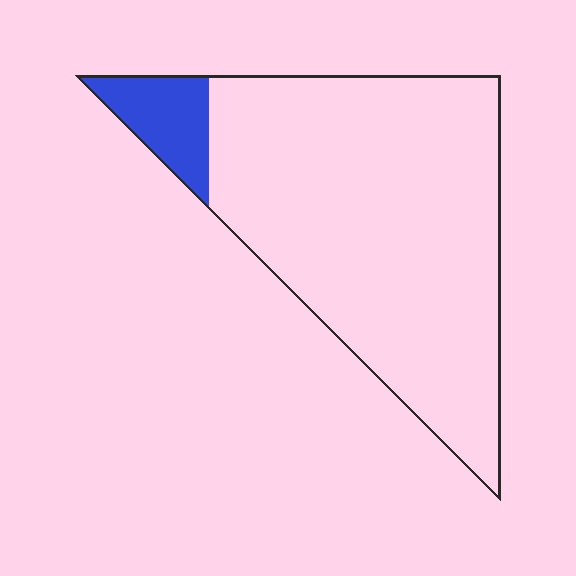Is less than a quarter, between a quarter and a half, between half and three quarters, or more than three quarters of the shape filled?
Less than a quarter.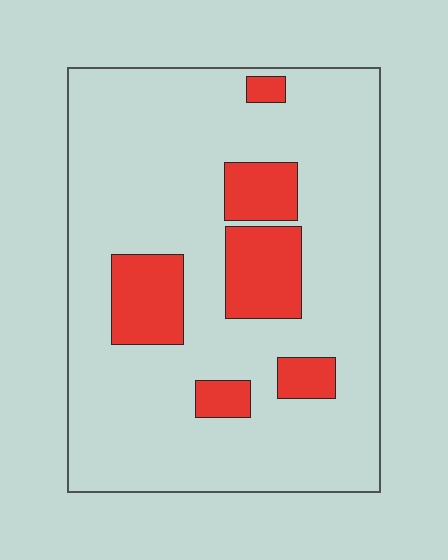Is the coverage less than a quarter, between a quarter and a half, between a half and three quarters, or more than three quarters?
Less than a quarter.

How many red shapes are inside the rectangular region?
6.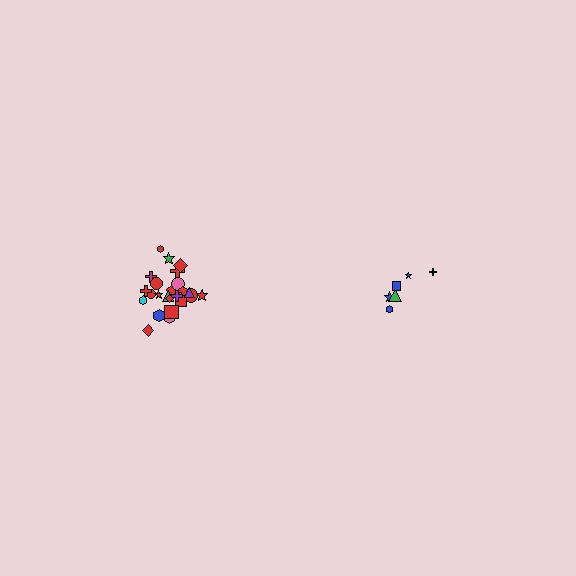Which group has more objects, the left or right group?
The left group.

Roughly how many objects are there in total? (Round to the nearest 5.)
Roughly 30 objects in total.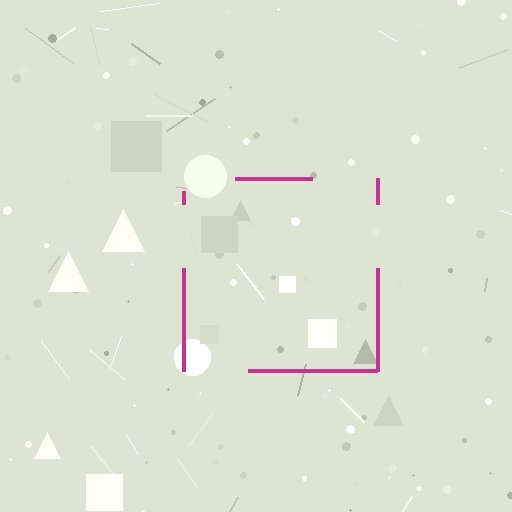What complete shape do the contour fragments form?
The contour fragments form a square.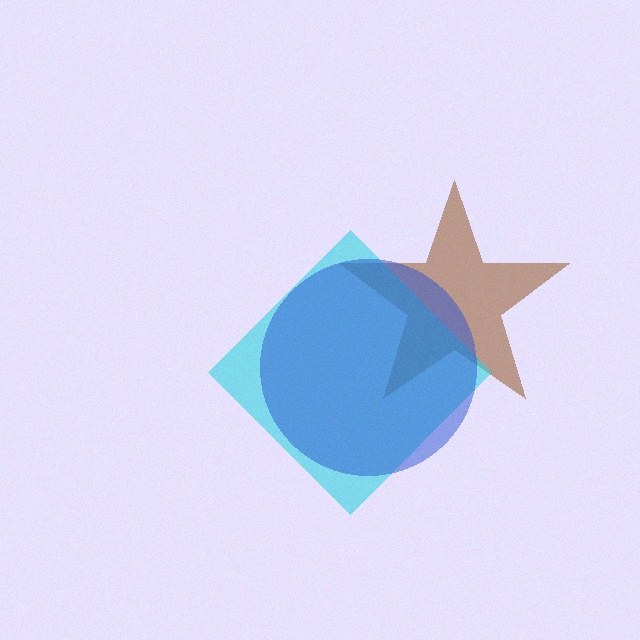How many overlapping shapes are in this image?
There are 3 overlapping shapes in the image.